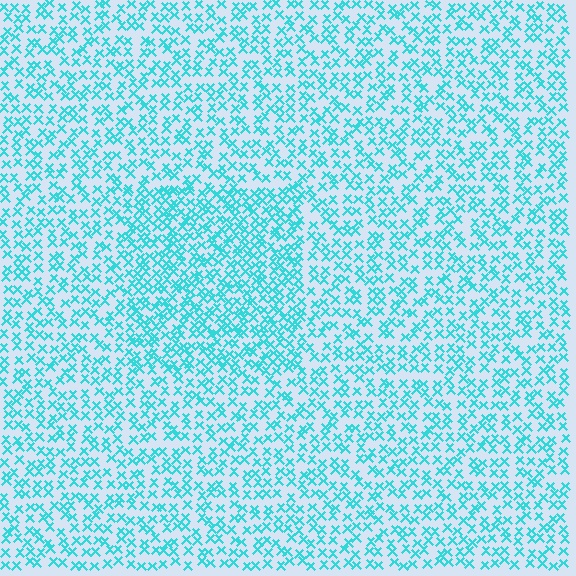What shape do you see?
I see a rectangle.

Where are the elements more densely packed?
The elements are more densely packed inside the rectangle boundary.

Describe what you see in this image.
The image contains small cyan elements arranged at two different densities. A rectangle-shaped region is visible where the elements are more densely packed than the surrounding area.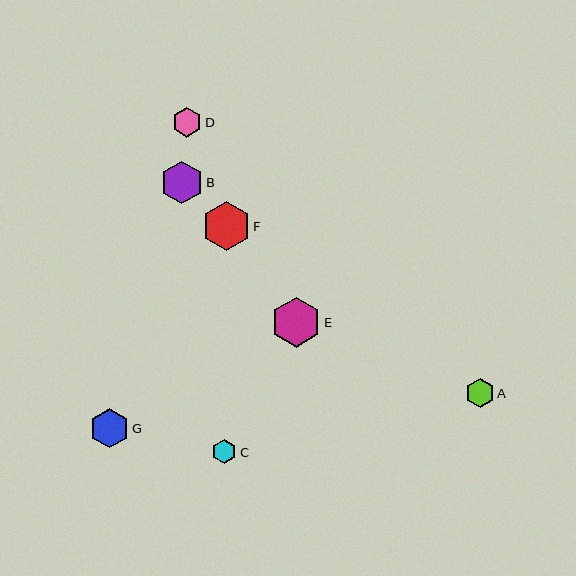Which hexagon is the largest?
Hexagon E is the largest with a size of approximately 50 pixels.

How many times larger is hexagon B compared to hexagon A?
Hexagon B is approximately 1.5 times the size of hexagon A.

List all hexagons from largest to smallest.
From largest to smallest: E, F, B, G, D, A, C.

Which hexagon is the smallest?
Hexagon C is the smallest with a size of approximately 24 pixels.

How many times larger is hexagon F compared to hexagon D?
Hexagon F is approximately 1.6 times the size of hexagon D.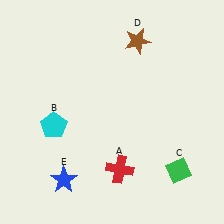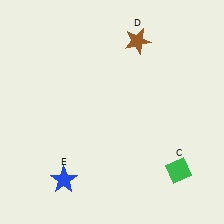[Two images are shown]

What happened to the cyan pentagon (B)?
The cyan pentagon (B) was removed in Image 2. It was in the bottom-left area of Image 1.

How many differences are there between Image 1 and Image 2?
There are 2 differences between the two images.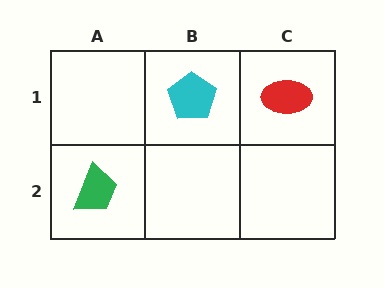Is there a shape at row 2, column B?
No, that cell is empty.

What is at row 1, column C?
A red ellipse.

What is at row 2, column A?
A green trapezoid.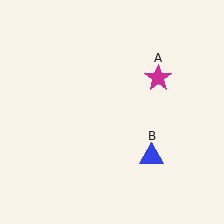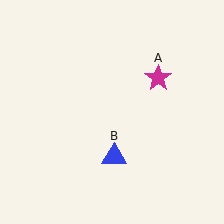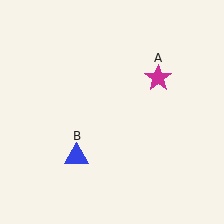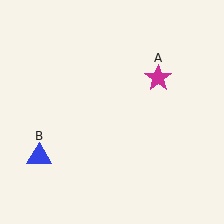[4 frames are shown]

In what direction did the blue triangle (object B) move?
The blue triangle (object B) moved left.